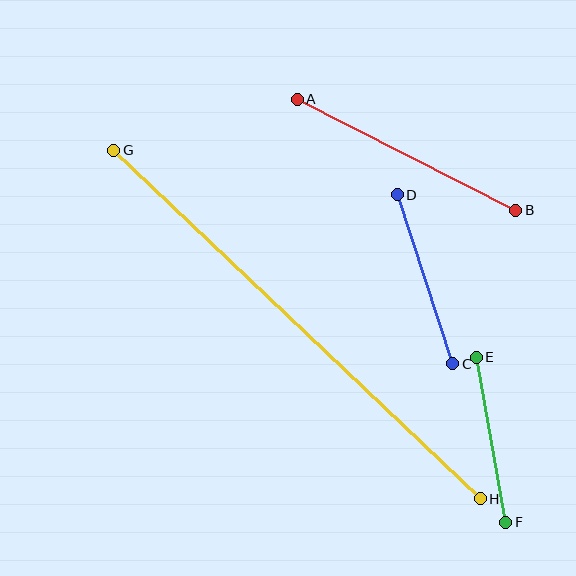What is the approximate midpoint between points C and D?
The midpoint is at approximately (425, 279) pixels.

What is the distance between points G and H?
The distance is approximately 505 pixels.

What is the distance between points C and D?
The distance is approximately 178 pixels.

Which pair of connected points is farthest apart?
Points G and H are farthest apart.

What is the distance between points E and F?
The distance is approximately 168 pixels.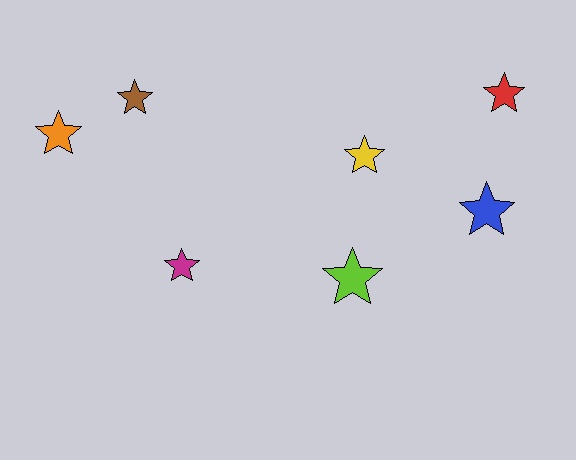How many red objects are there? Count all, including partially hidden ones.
There is 1 red object.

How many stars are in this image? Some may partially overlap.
There are 7 stars.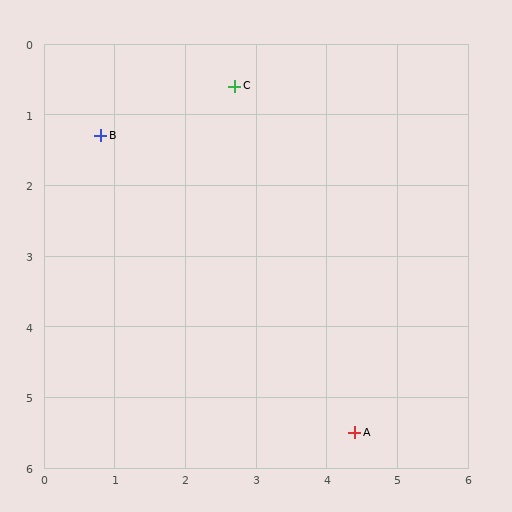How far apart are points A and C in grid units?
Points A and C are about 5.2 grid units apart.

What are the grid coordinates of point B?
Point B is at approximately (0.8, 1.3).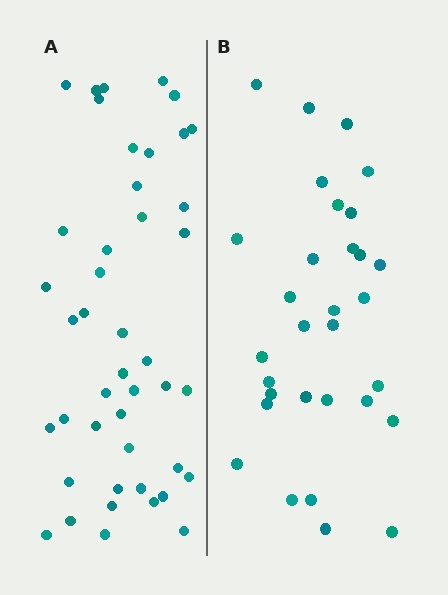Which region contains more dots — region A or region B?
Region A (the left region) has more dots.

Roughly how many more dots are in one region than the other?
Region A has approximately 15 more dots than region B.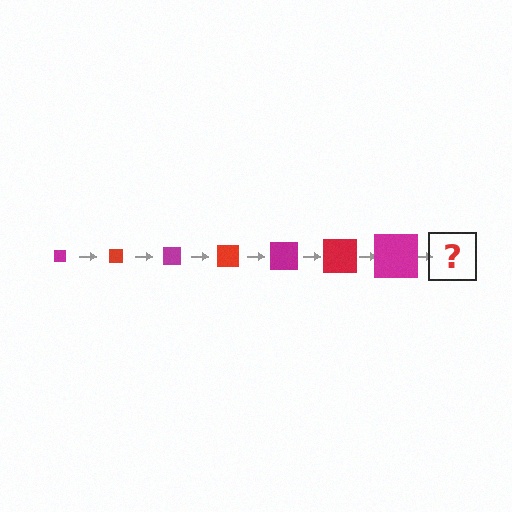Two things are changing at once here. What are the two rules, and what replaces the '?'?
The two rules are that the square grows larger each step and the color cycles through magenta and red. The '?' should be a red square, larger than the previous one.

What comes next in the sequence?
The next element should be a red square, larger than the previous one.